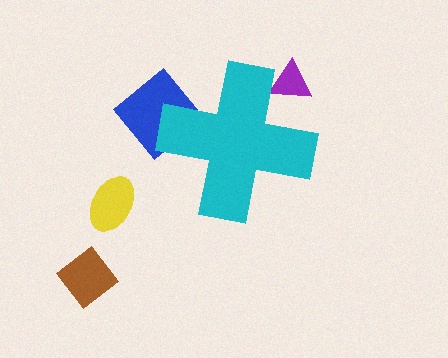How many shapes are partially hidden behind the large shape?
2 shapes are partially hidden.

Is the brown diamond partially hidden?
No, the brown diamond is fully visible.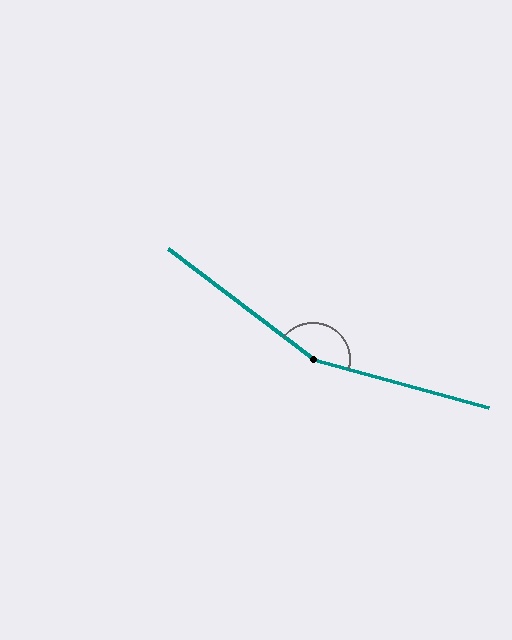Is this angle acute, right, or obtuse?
It is obtuse.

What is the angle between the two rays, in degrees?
Approximately 158 degrees.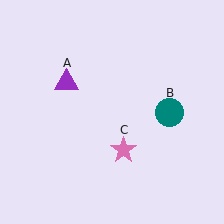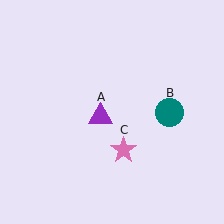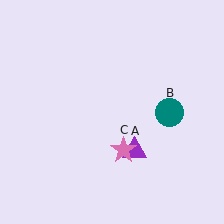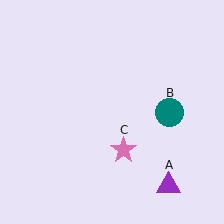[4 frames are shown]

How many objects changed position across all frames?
1 object changed position: purple triangle (object A).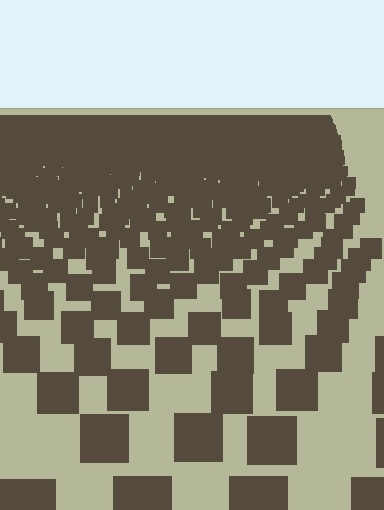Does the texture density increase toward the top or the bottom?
Density increases toward the top.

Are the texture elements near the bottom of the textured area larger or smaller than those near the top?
Larger. Near the bottom, elements are closer to the viewer and appear at a bigger on-screen size.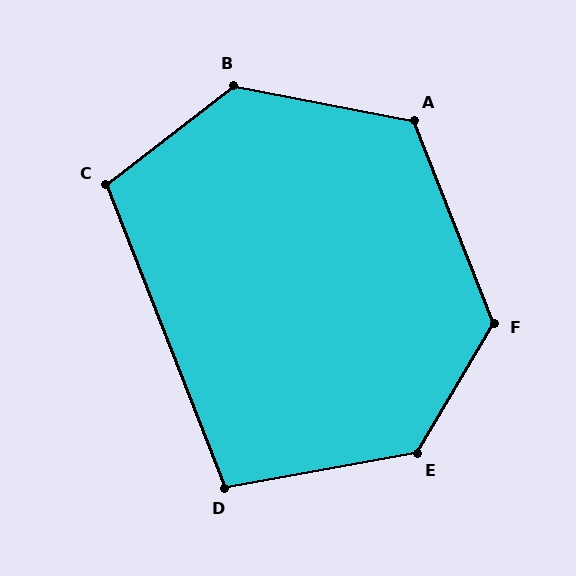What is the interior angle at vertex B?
Approximately 131 degrees (obtuse).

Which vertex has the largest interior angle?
E, at approximately 131 degrees.